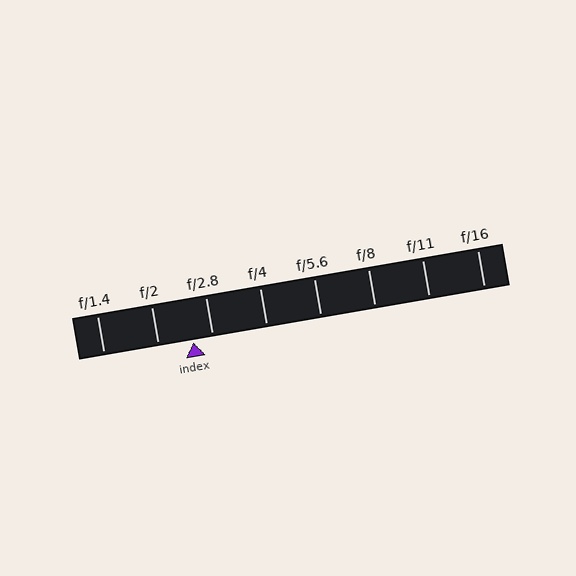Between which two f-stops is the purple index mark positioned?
The index mark is between f/2 and f/2.8.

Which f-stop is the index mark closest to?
The index mark is closest to f/2.8.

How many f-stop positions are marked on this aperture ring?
There are 8 f-stop positions marked.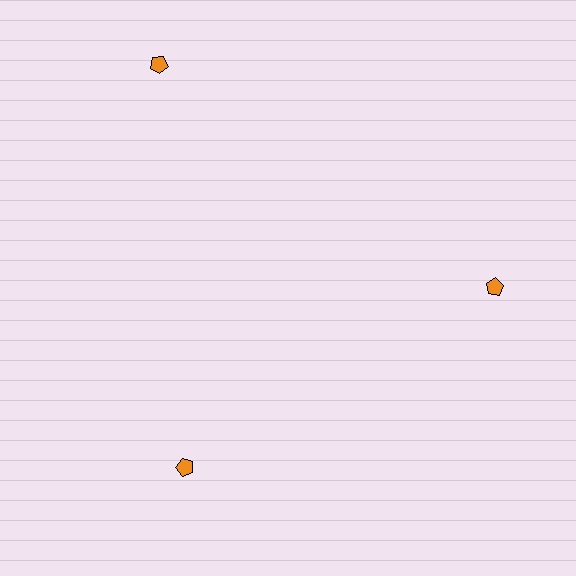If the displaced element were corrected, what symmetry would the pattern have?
It would have 3-fold rotational symmetry — the pattern would map onto itself every 120 degrees.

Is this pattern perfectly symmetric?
No. The 3 orange pentagons are arranged in a ring, but one element near the 11 o'clock position is pushed outward from the center, breaking the 3-fold rotational symmetry.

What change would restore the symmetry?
The symmetry would be restored by moving it inward, back onto the ring so that all 3 pentagons sit at equal angles and equal distance from the center.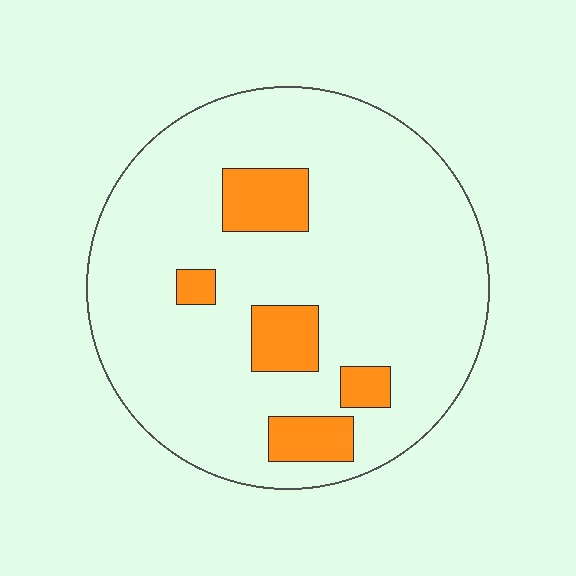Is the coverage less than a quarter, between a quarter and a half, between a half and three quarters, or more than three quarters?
Less than a quarter.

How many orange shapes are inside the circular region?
5.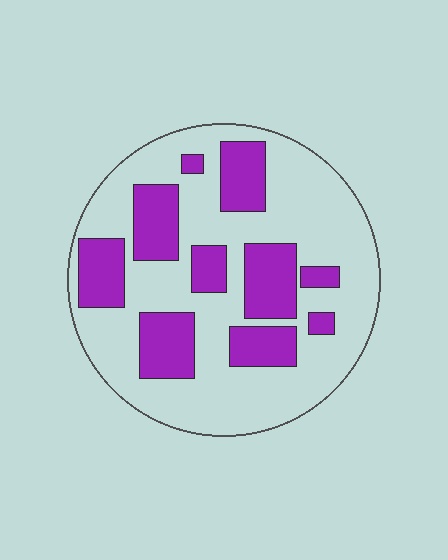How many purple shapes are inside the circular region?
10.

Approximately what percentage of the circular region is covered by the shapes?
Approximately 30%.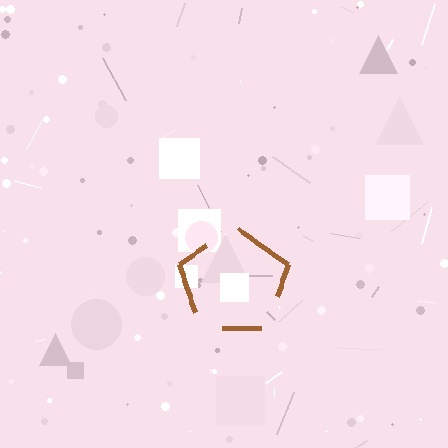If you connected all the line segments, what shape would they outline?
They would outline a pentagon.